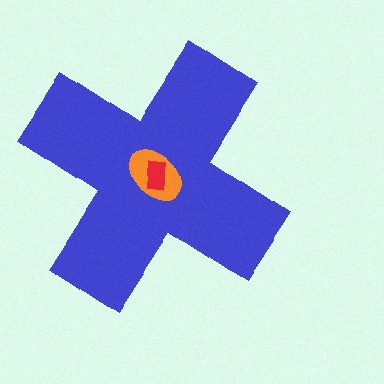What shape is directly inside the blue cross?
The orange ellipse.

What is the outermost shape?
The blue cross.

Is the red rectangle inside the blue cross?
Yes.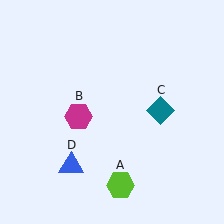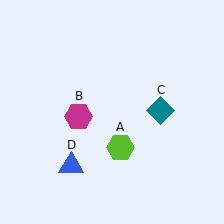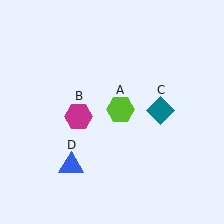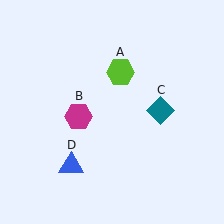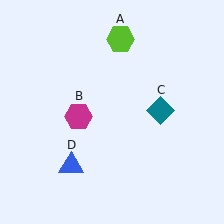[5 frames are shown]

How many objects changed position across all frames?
1 object changed position: lime hexagon (object A).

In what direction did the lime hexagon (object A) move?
The lime hexagon (object A) moved up.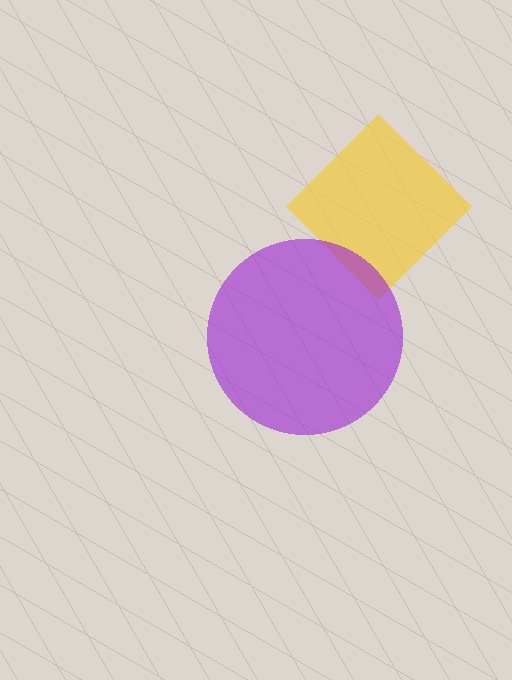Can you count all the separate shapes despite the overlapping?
Yes, there are 2 separate shapes.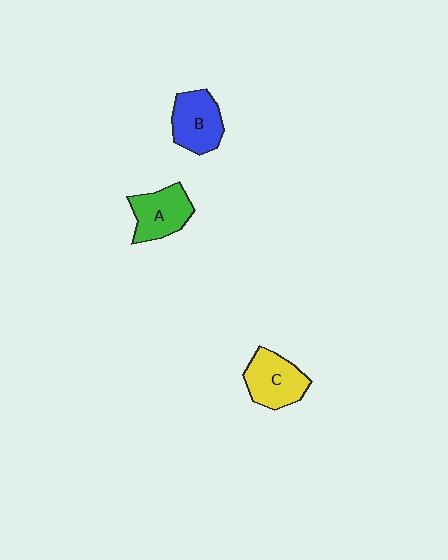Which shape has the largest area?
Shape C (yellow).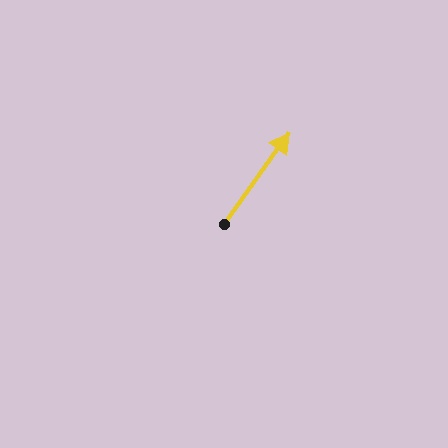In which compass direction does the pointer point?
Northeast.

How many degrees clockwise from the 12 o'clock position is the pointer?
Approximately 36 degrees.